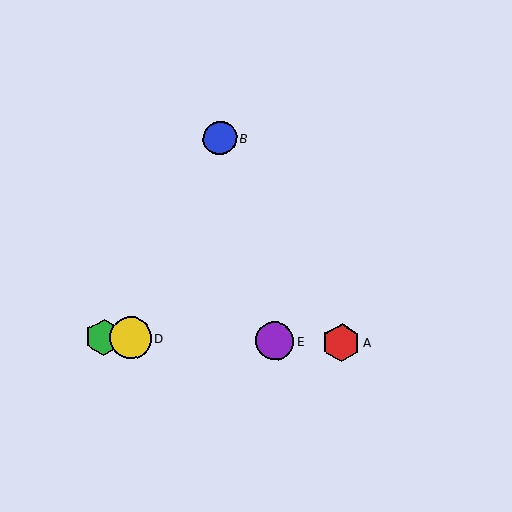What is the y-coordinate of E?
Object E is at y≈341.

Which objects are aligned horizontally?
Objects A, C, D, E are aligned horizontally.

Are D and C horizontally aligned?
Yes, both are at y≈338.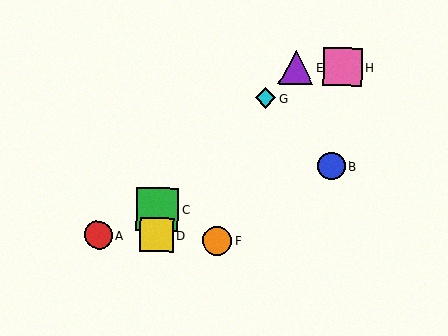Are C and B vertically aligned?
No, C is at x≈157 and B is at x≈332.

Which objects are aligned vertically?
Objects C, D are aligned vertically.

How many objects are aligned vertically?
2 objects (C, D) are aligned vertically.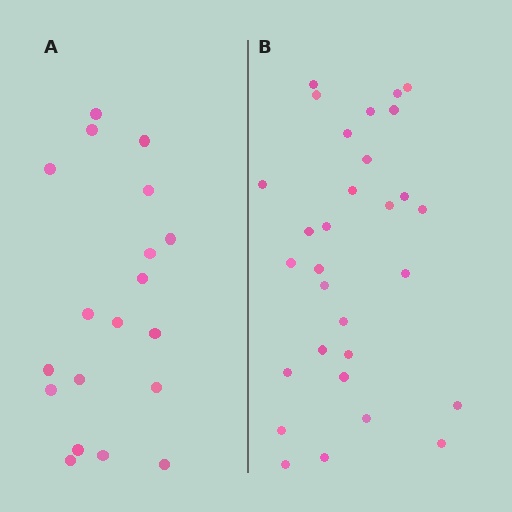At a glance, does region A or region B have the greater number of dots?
Region B (the right region) has more dots.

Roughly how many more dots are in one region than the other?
Region B has roughly 12 or so more dots than region A.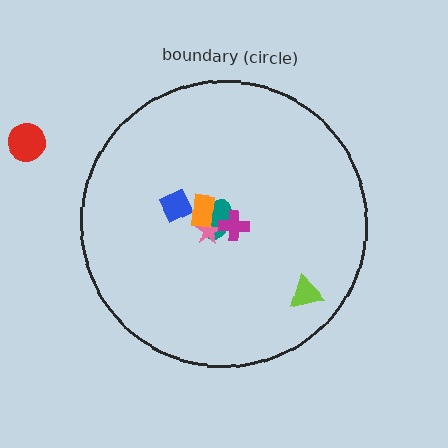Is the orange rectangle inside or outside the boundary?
Inside.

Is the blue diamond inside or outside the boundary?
Inside.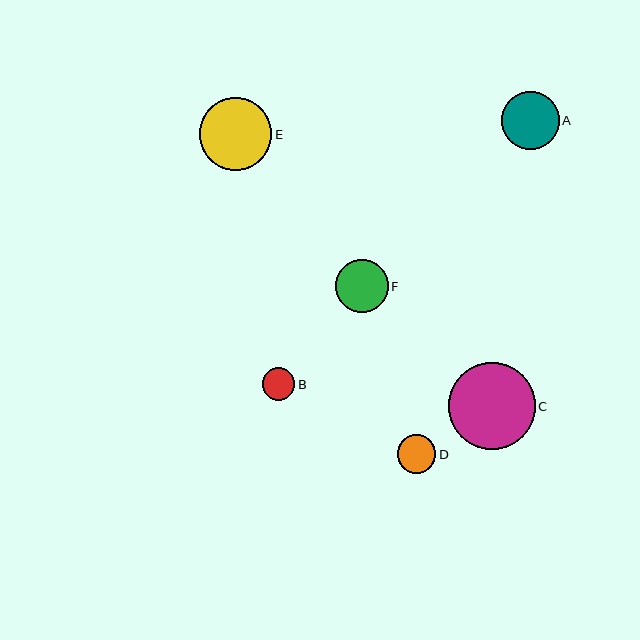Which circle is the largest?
Circle C is the largest with a size of approximately 87 pixels.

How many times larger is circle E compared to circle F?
Circle E is approximately 1.4 times the size of circle F.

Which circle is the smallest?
Circle B is the smallest with a size of approximately 32 pixels.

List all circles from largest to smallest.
From largest to smallest: C, E, A, F, D, B.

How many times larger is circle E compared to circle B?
Circle E is approximately 2.2 times the size of circle B.